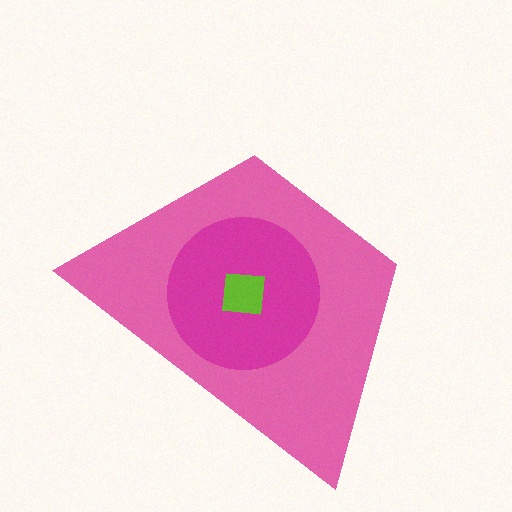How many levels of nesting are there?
3.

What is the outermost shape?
The pink trapezoid.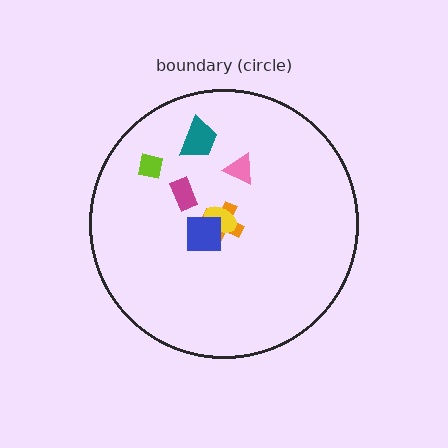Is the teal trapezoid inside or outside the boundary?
Inside.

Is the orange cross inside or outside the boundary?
Inside.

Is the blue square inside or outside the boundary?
Inside.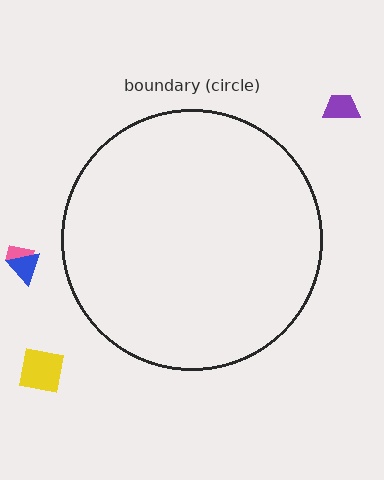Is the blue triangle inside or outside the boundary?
Outside.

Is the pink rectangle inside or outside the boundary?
Outside.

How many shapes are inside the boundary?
0 inside, 4 outside.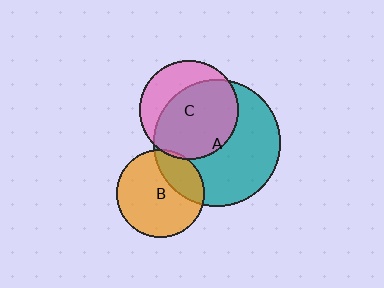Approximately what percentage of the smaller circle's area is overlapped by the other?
Approximately 5%.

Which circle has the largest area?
Circle A (teal).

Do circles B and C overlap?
Yes.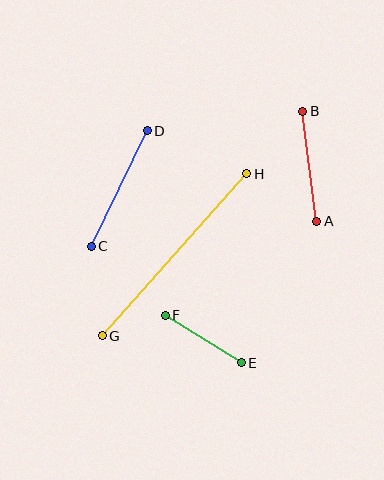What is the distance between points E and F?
The distance is approximately 90 pixels.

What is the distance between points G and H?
The distance is approximately 217 pixels.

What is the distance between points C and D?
The distance is approximately 128 pixels.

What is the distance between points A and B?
The distance is approximately 111 pixels.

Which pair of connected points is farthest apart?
Points G and H are farthest apart.